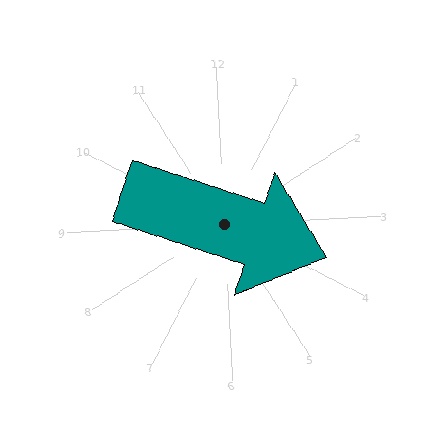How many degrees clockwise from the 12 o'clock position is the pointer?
Approximately 111 degrees.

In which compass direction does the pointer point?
East.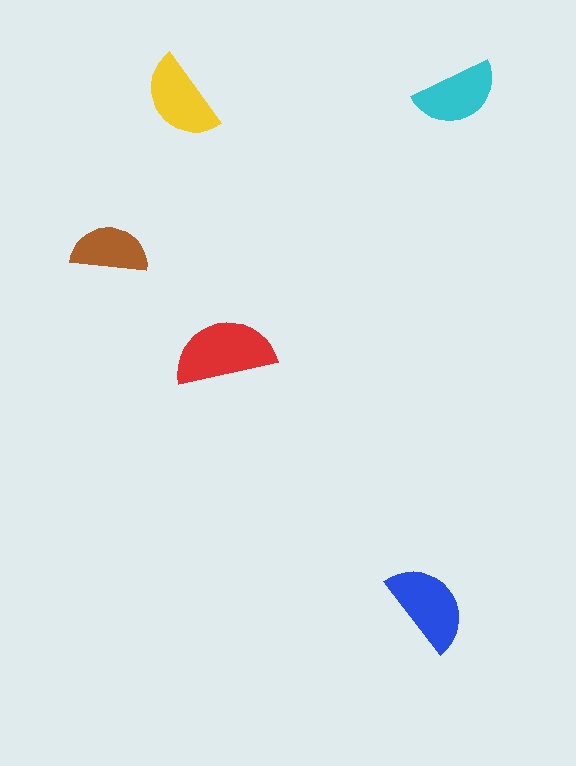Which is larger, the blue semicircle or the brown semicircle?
The blue one.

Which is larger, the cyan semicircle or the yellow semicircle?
The yellow one.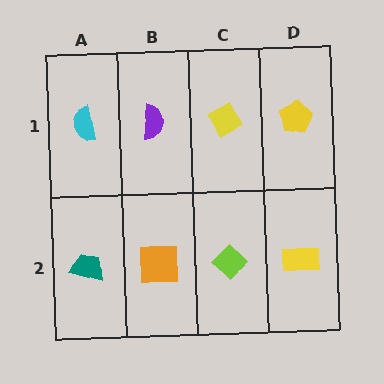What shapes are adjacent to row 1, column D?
A yellow rectangle (row 2, column D), a yellow diamond (row 1, column C).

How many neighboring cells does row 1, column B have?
3.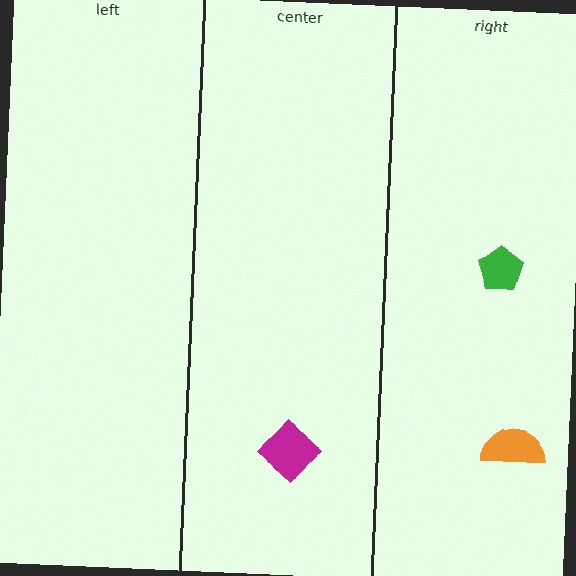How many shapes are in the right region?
2.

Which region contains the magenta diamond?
The center region.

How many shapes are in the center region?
1.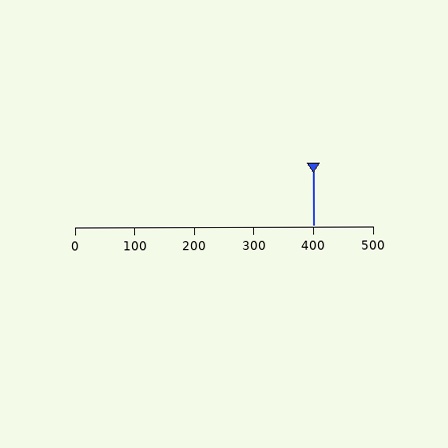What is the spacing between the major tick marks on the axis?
The major ticks are spaced 100 apart.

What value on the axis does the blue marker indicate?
The marker indicates approximately 400.